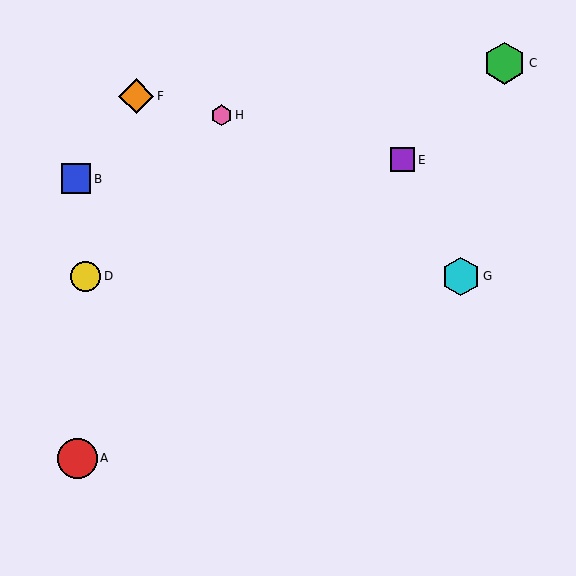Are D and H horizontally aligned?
No, D is at y≈276 and H is at y≈115.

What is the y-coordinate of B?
Object B is at y≈179.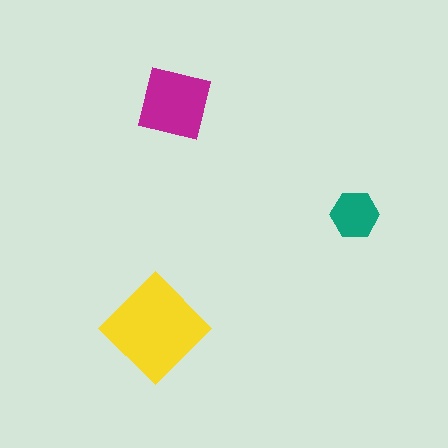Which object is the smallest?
The teal hexagon.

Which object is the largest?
The yellow diamond.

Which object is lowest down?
The yellow diamond is bottommost.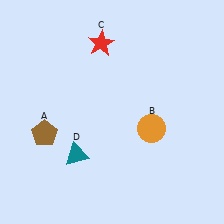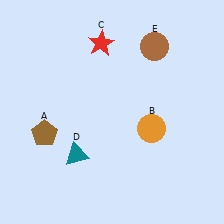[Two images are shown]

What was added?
A brown circle (E) was added in Image 2.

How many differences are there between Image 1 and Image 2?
There is 1 difference between the two images.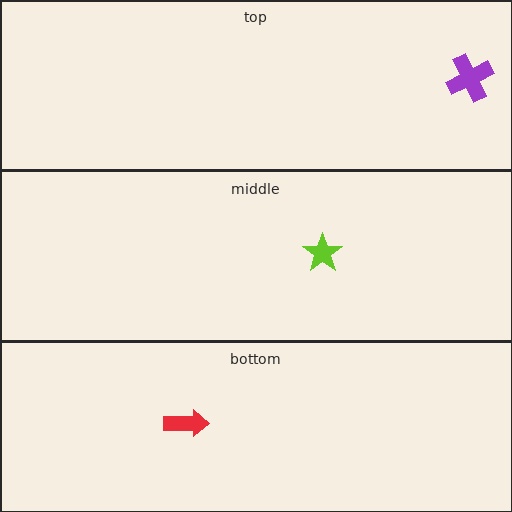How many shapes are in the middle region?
1.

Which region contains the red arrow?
The bottom region.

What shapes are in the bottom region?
The red arrow.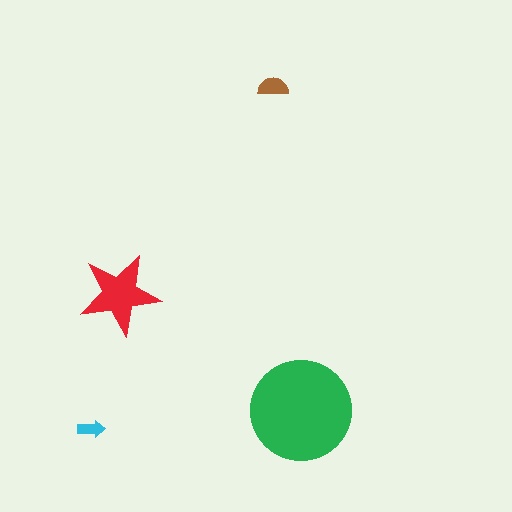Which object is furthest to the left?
The cyan arrow is leftmost.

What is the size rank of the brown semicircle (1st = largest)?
3rd.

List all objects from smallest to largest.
The cyan arrow, the brown semicircle, the red star, the green circle.